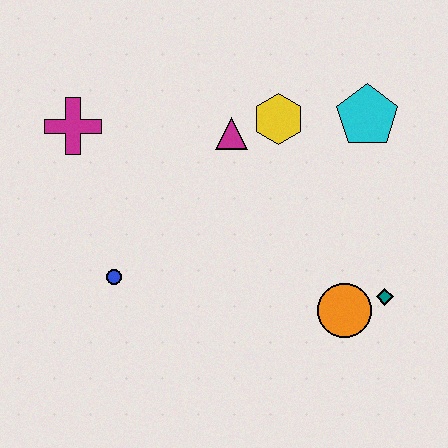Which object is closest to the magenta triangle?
The yellow hexagon is closest to the magenta triangle.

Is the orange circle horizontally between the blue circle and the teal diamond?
Yes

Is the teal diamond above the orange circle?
Yes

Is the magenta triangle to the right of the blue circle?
Yes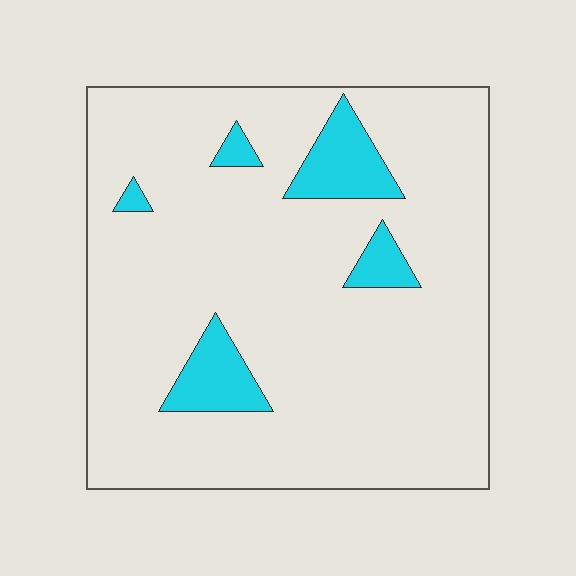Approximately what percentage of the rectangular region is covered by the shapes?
Approximately 10%.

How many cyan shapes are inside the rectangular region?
5.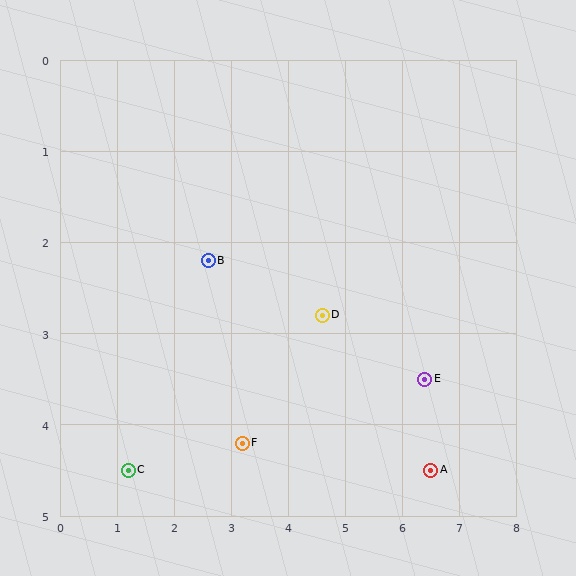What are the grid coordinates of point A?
Point A is at approximately (6.5, 4.5).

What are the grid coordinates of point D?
Point D is at approximately (4.6, 2.8).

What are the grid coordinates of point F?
Point F is at approximately (3.2, 4.2).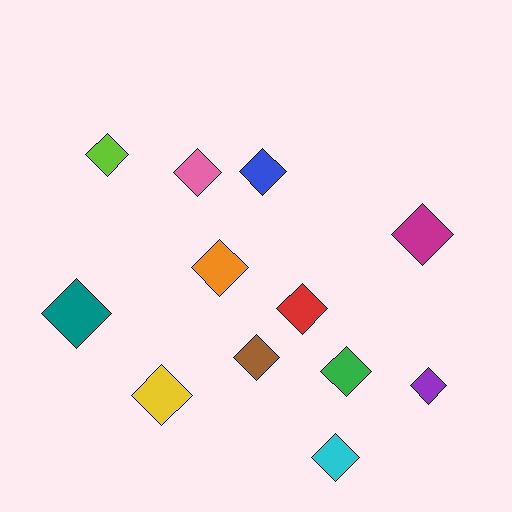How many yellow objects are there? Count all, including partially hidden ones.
There is 1 yellow object.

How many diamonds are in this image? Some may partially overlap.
There are 12 diamonds.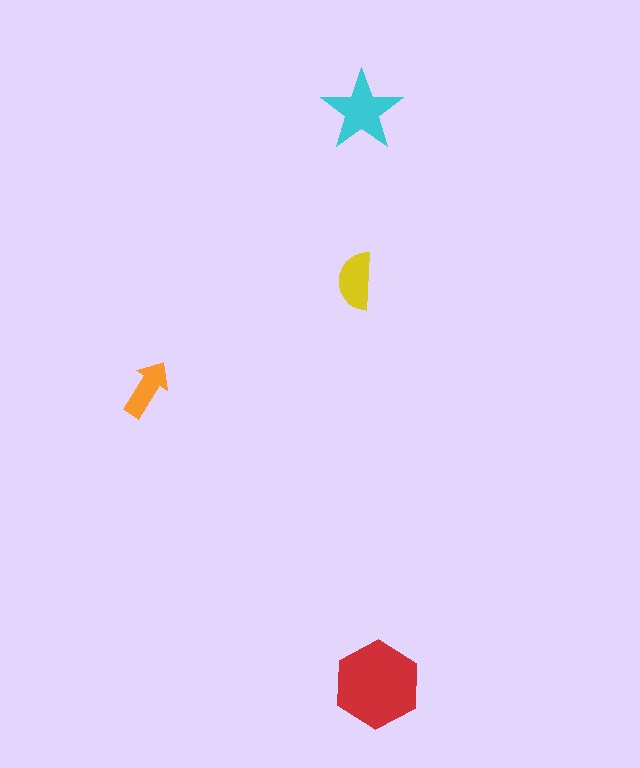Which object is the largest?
The red hexagon.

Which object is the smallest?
The orange arrow.